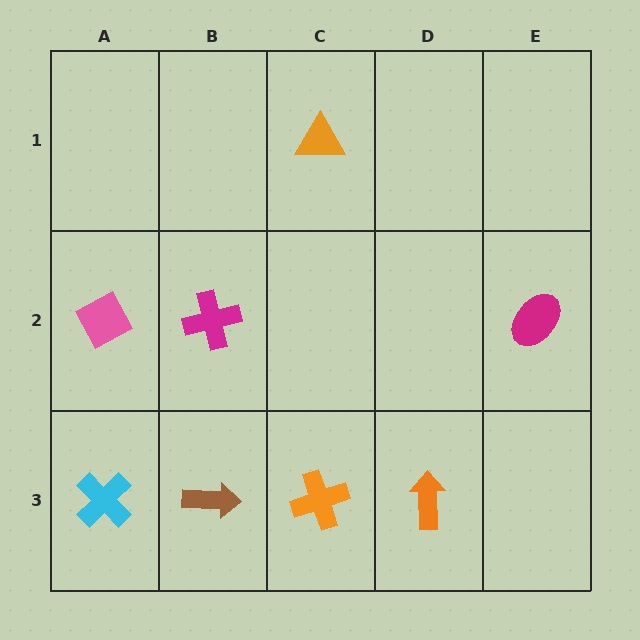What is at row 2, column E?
A magenta ellipse.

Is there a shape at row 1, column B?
No, that cell is empty.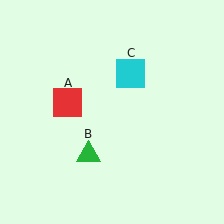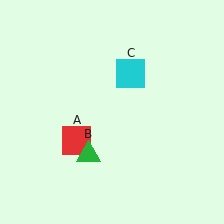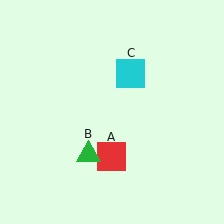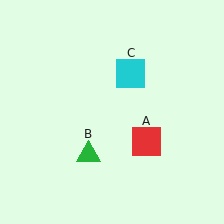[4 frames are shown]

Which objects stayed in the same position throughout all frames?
Green triangle (object B) and cyan square (object C) remained stationary.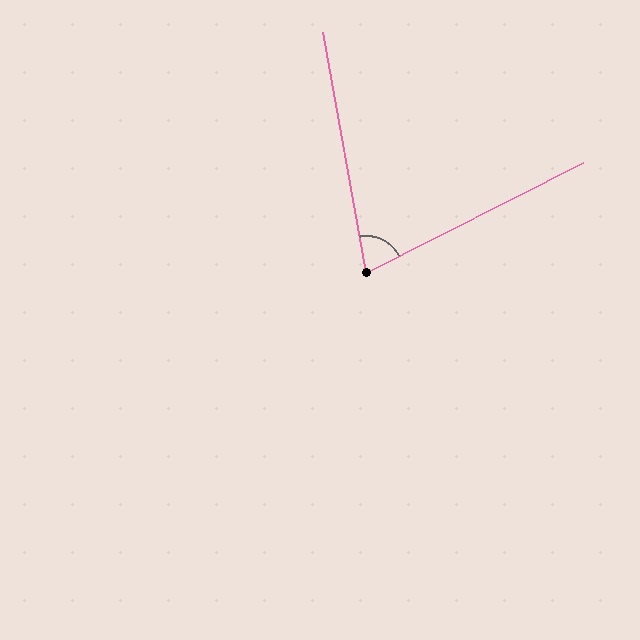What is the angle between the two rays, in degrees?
Approximately 73 degrees.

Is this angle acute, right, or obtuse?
It is acute.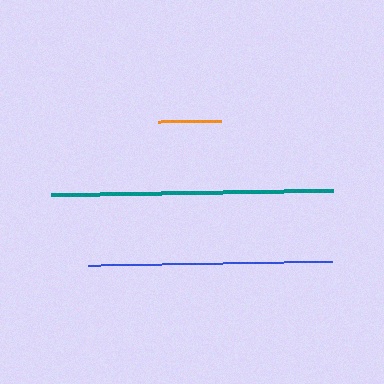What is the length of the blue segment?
The blue segment is approximately 244 pixels long.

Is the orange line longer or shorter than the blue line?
The blue line is longer than the orange line.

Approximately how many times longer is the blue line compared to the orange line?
The blue line is approximately 3.9 times the length of the orange line.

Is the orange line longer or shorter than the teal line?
The teal line is longer than the orange line.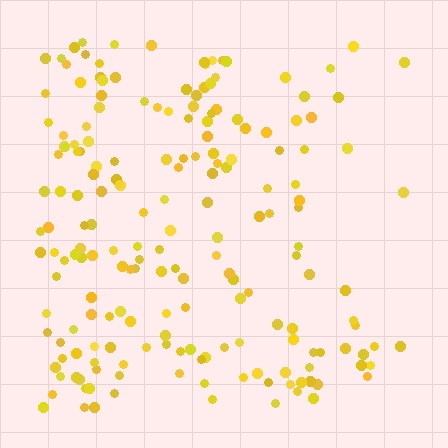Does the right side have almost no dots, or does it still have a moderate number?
Still a moderate number, just noticeably fewer than the left.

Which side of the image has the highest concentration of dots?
The left.